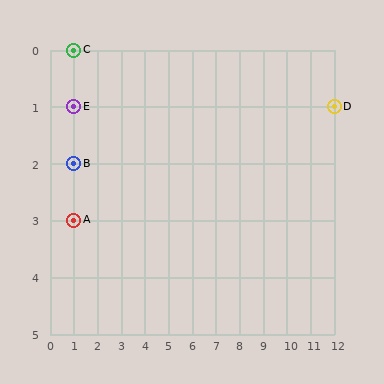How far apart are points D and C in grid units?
Points D and C are 11 columns and 1 row apart (about 11.0 grid units diagonally).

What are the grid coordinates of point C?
Point C is at grid coordinates (1, 0).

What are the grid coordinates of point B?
Point B is at grid coordinates (1, 2).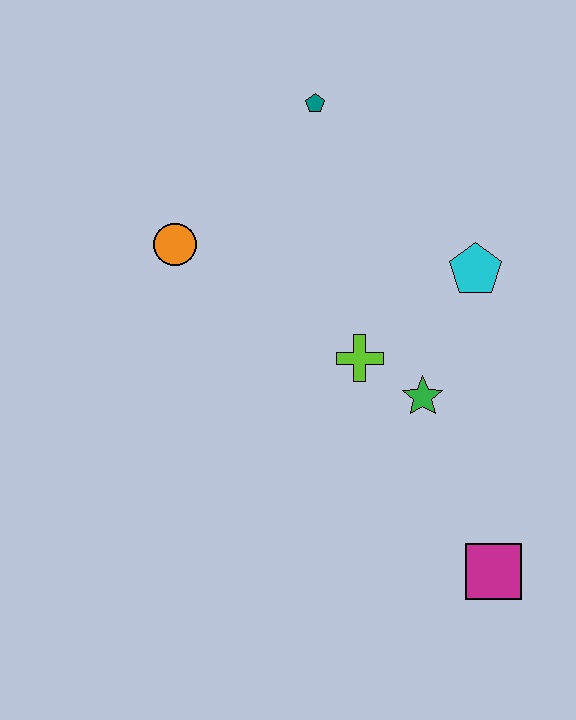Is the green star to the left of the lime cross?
No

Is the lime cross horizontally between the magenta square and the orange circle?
Yes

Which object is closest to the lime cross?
The green star is closest to the lime cross.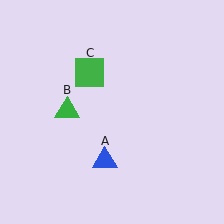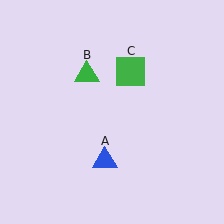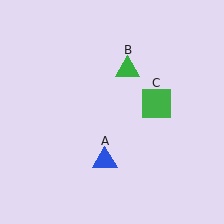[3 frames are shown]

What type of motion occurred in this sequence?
The green triangle (object B), green square (object C) rotated clockwise around the center of the scene.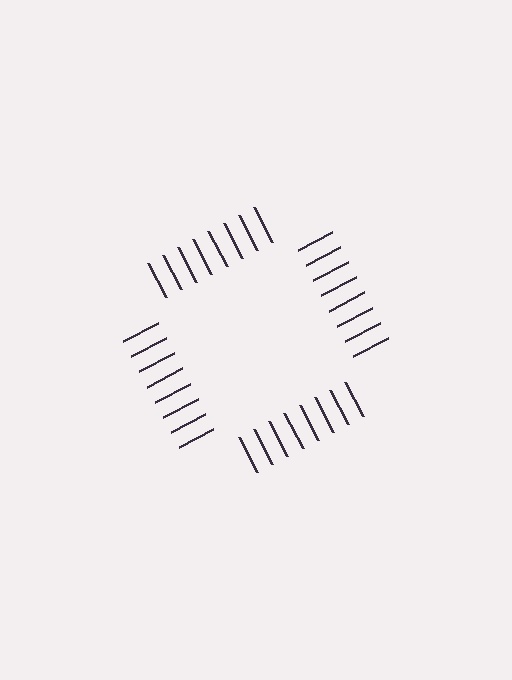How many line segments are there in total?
32 — 8 along each of the 4 edges.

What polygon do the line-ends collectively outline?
An illusory square — the line segments terminate on its edges but no continuous stroke is drawn.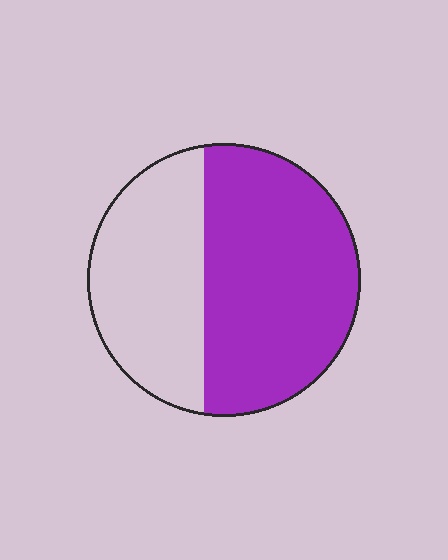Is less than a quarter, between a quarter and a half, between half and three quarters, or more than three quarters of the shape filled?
Between half and three quarters.